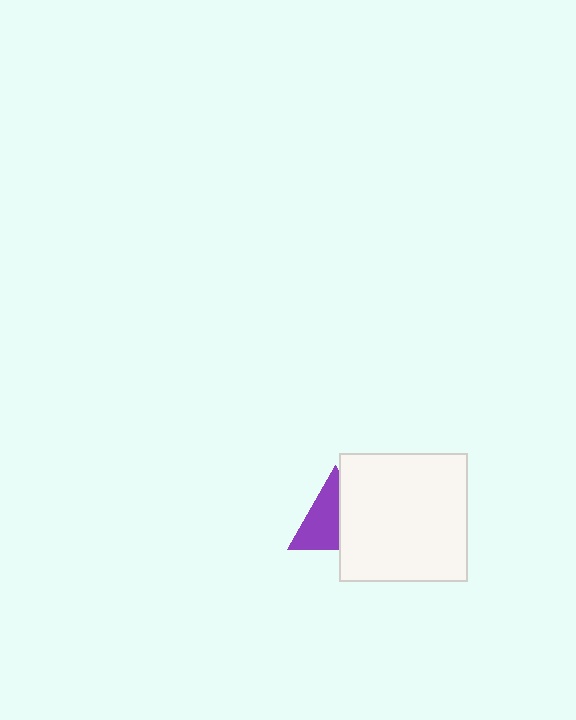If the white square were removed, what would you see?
You would see the complete purple triangle.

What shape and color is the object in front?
The object in front is a white square.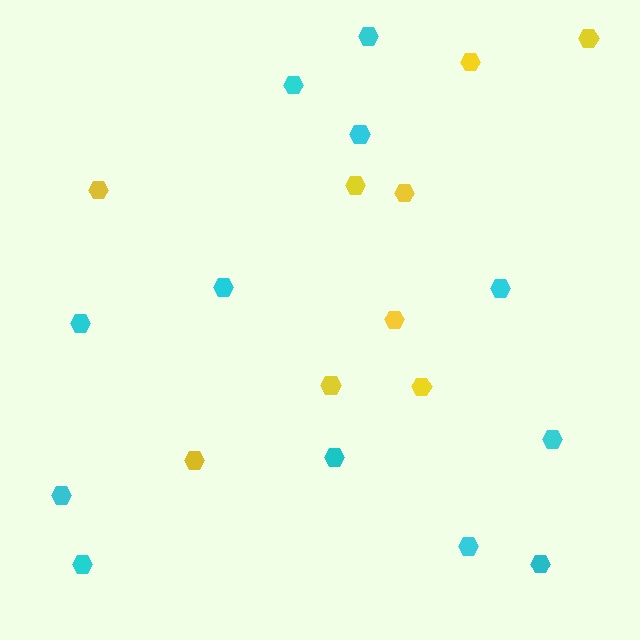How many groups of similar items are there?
There are 2 groups: one group of yellow hexagons (9) and one group of cyan hexagons (12).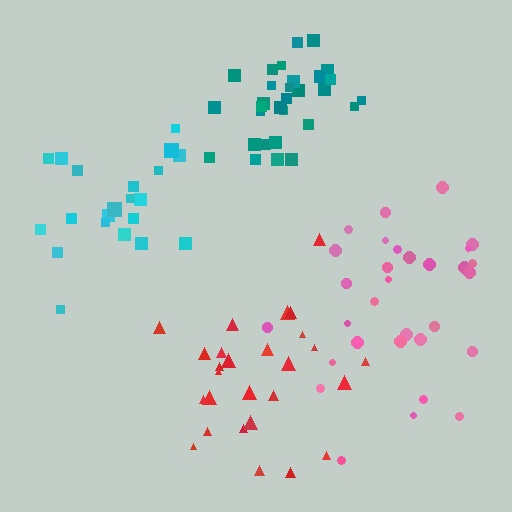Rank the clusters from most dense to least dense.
teal, cyan, pink, red.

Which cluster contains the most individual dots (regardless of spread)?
Pink (31).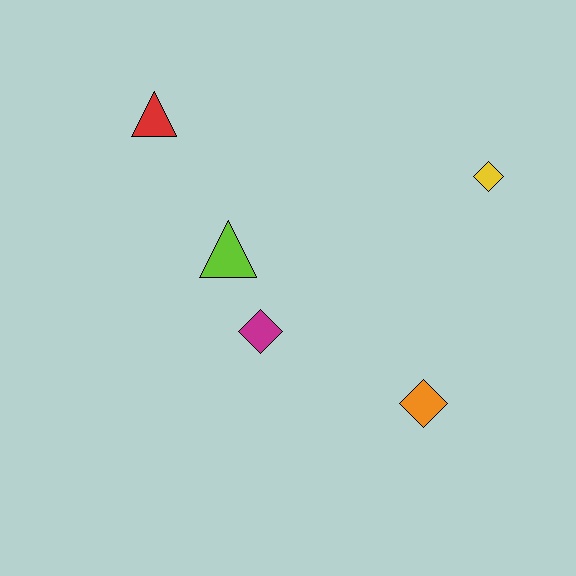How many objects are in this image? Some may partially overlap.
There are 5 objects.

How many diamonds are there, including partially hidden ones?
There are 3 diamonds.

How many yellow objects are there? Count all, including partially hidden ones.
There is 1 yellow object.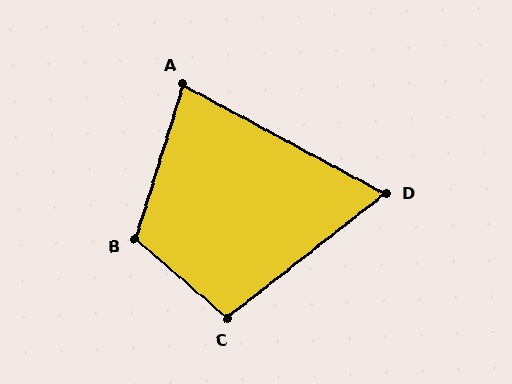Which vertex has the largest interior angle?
B, at approximately 114 degrees.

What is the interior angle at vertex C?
Approximately 101 degrees (obtuse).